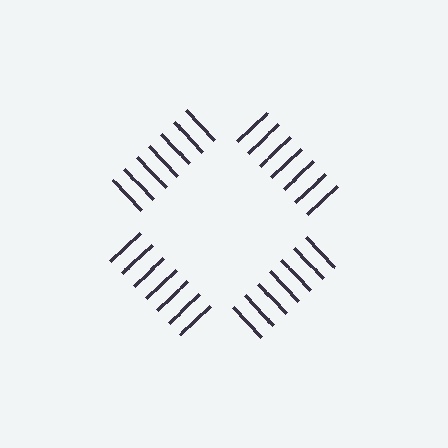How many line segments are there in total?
28 — 7 along each of the 4 edges.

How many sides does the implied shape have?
4 sides — the line-ends trace a square.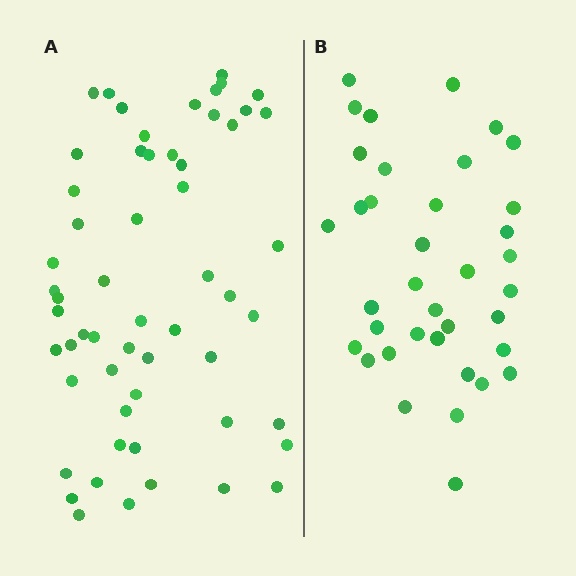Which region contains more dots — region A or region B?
Region A (the left region) has more dots.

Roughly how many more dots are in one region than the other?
Region A has approximately 20 more dots than region B.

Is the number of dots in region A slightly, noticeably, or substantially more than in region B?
Region A has substantially more. The ratio is roughly 1.5 to 1.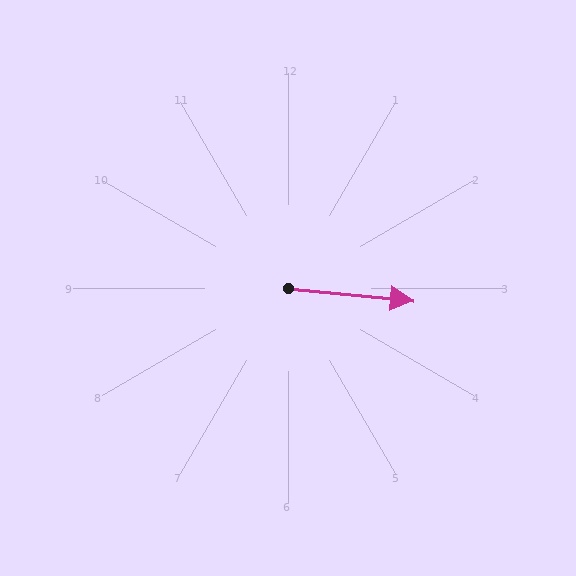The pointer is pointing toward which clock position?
Roughly 3 o'clock.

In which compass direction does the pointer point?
East.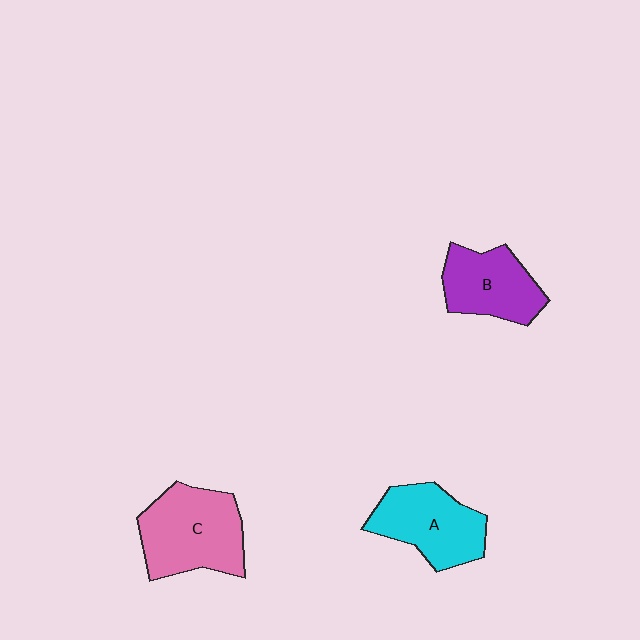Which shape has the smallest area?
Shape B (purple).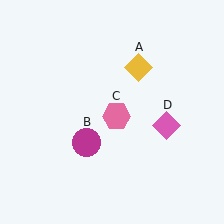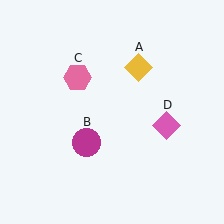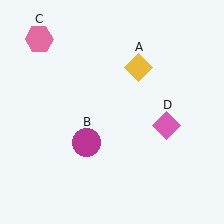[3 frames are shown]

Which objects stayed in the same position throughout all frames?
Yellow diamond (object A) and magenta circle (object B) and pink diamond (object D) remained stationary.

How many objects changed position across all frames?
1 object changed position: pink hexagon (object C).